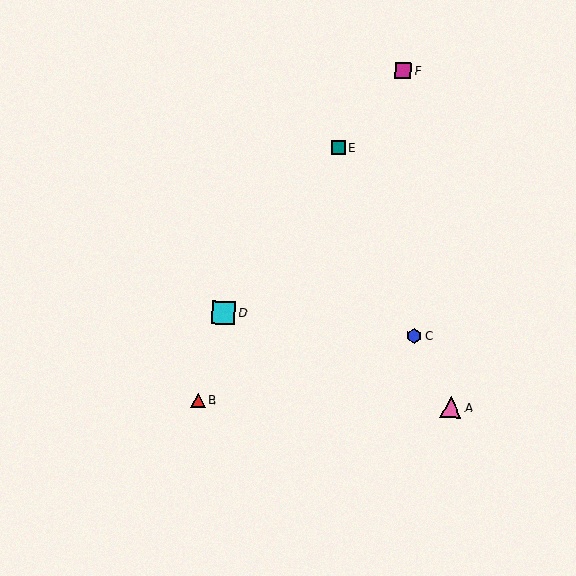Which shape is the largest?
The cyan square (labeled D) is the largest.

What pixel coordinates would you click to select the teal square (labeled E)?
Click at (338, 148) to select the teal square E.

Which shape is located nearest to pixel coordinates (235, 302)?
The cyan square (labeled D) at (223, 313) is nearest to that location.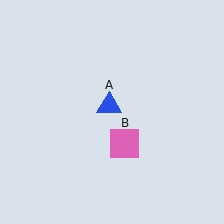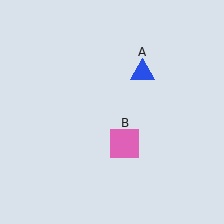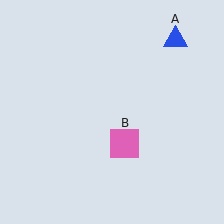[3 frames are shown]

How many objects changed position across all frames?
1 object changed position: blue triangle (object A).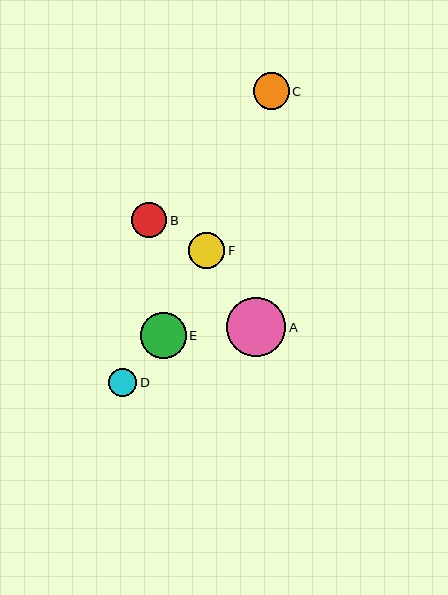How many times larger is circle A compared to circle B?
Circle A is approximately 1.7 times the size of circle B.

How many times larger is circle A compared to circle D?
Circle A is approximately 2.1 times the size of circle D.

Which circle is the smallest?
Circle D is the smallest with a size of approximately 28 pixels.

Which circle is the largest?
Circle A is the largest with a size of approximately 60 pixels.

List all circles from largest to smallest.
From largest to smallest: A, E, C, F, B, D.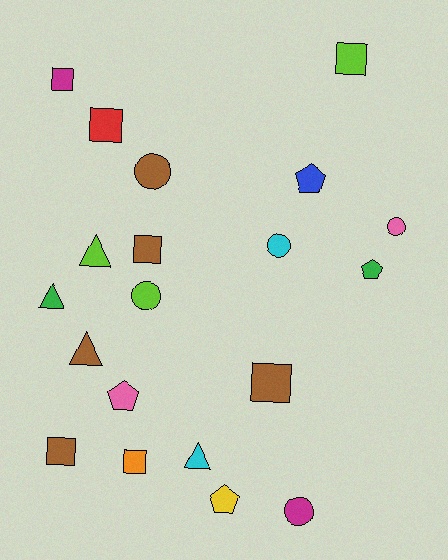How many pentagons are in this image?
There are 4 pentagons.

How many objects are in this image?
There are 20 objects.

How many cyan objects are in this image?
There are 2 cyan objects.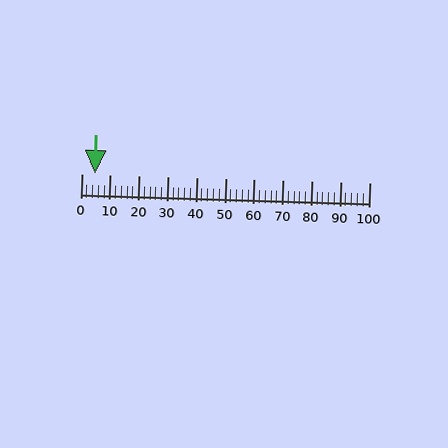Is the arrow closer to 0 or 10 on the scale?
The arrow is closer to 0.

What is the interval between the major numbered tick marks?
The major tick marks are spaced 10 units apart.